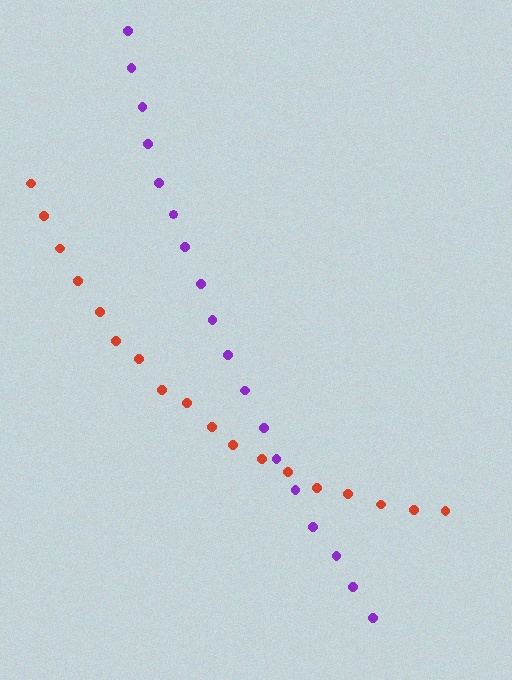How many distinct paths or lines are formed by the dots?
There are 2 distinct paths.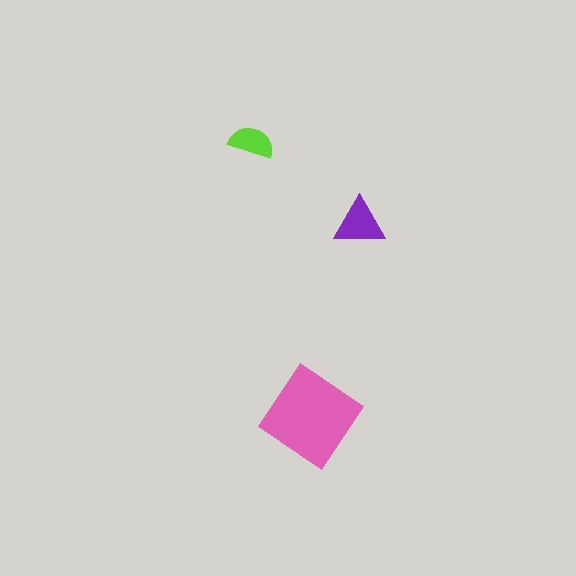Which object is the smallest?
The lime semicircle.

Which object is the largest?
The pink diamond.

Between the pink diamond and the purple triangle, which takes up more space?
The pink diamond.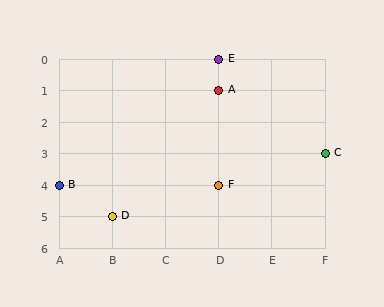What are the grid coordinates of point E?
Point E is at grid coordinates (D, 0).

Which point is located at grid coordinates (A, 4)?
Point B is at (A, 4).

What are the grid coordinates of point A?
Point A is at grid coordinates (D, 1).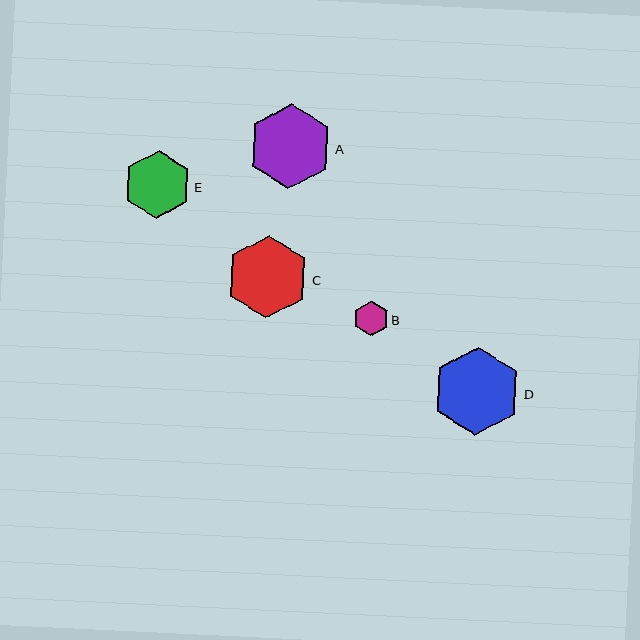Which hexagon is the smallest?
Hexagon B is the smallest with a size of approximately 35 pixels.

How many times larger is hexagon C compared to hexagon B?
Hexagon C is approximately 2.4 times the size of hexagon B.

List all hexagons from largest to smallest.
From largest to smallest: D, A, C, E, B.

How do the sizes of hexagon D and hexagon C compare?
Hexagon D and hexagon C are approximately the same size.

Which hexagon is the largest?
Hexagon D is the largest with a size of approximately 89 pixels.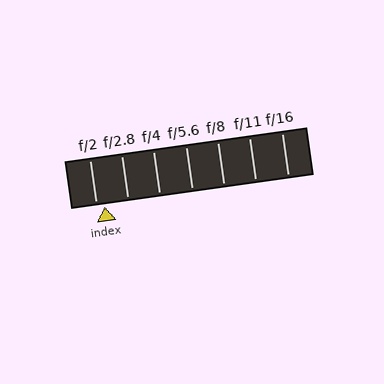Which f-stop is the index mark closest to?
The index mark is closest to f/2.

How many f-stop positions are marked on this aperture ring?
There are 7 f-stop positions marked.